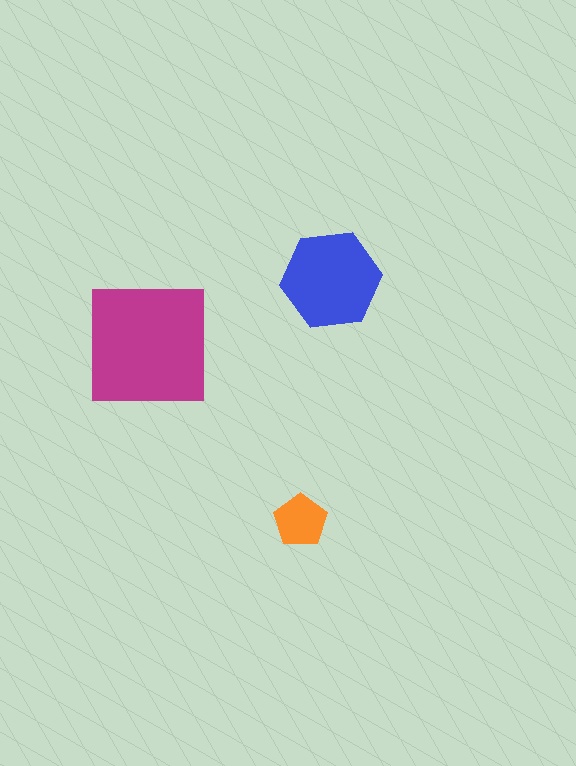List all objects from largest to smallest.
The magenta square, the blue hexagon, the orange pentagon.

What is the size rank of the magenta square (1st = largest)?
1st.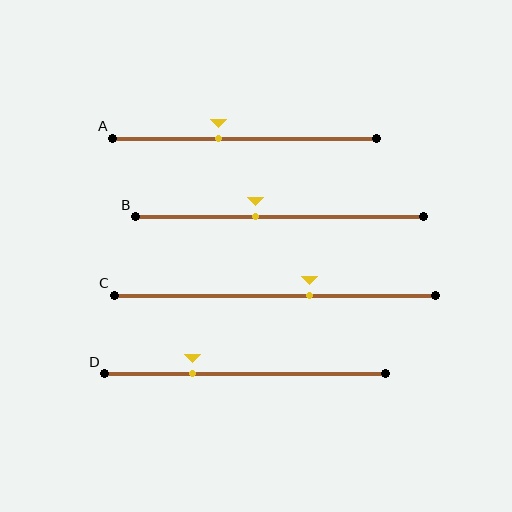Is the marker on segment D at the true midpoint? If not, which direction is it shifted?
No, the marker on segment D is shifted to the left by about 19% of the segment length.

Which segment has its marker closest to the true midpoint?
Segment B has its marker closest to the true midpoint.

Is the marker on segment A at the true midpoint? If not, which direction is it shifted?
No, the marker on segment A is shifted to the left by about 10% of the segment length.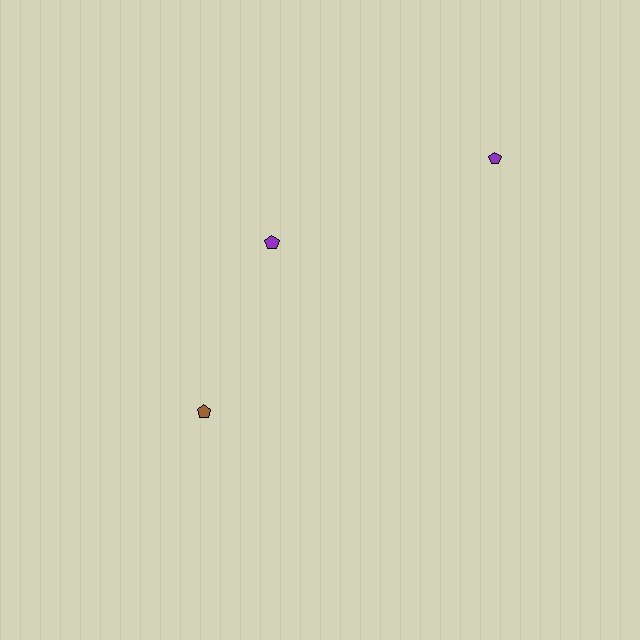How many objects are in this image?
There are 3 objects.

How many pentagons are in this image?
There are 3 pentagons.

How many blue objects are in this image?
There are no blue objects.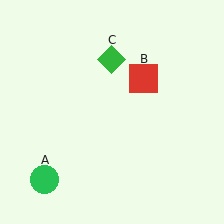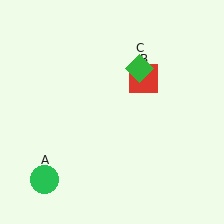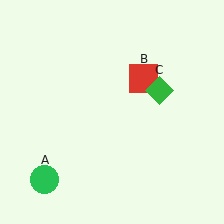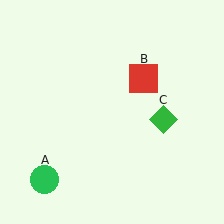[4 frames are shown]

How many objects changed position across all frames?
1 object changed position: green diamond (object C).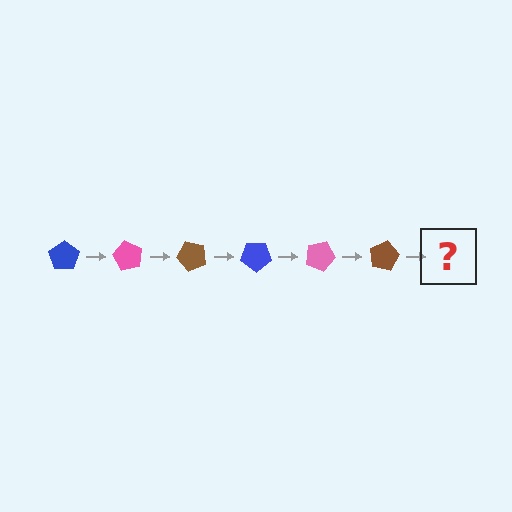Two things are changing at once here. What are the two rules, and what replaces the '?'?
The two rules are that it rotates 60 degrees each step and the color cycles through blue, pink, and brown. The '?' should be a blue pentagon, rotated 360 degrees from the start.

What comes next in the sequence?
The next element should be a blue pentagon, rotated 360 degrees from the start.